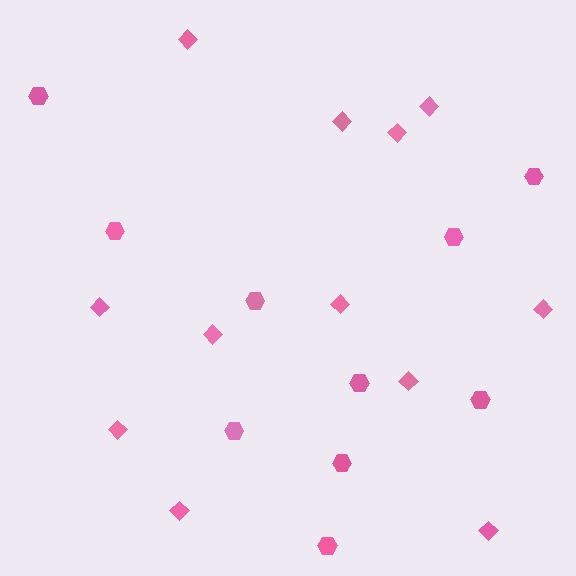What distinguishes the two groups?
There are 2 groups: one group of diamonds (12) and one group of hexagons (10).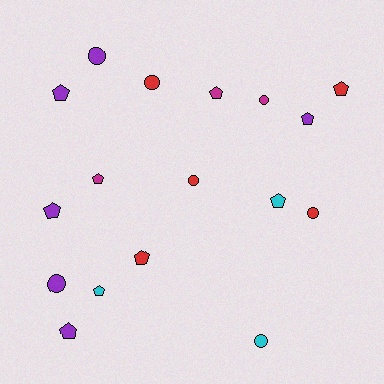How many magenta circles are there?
There is 1 magenta circle.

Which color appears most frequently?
Purple, with 6 objects.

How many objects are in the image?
There are 17 objects.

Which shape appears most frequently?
Pentagon, with 10 objects.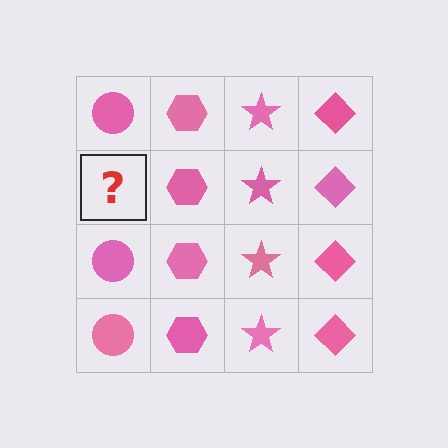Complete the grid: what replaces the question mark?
The question mark should be replaced with a pink circle.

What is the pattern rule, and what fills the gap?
The rule is that each column has a consistent shape. The gap should be filled with a pink circle.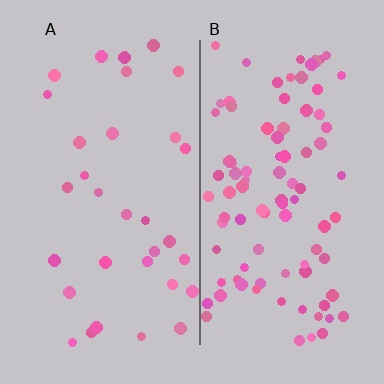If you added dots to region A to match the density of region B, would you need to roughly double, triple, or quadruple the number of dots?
Approximately triple.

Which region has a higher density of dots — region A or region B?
B (the right).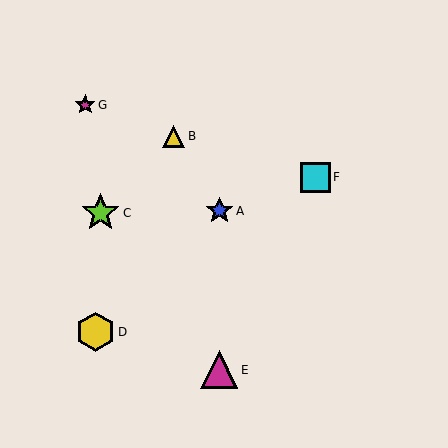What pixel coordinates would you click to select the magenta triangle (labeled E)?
Click at (219, 370) to select the magenta triangle E.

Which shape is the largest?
The yellow hexagon (labeled D) is the largest.